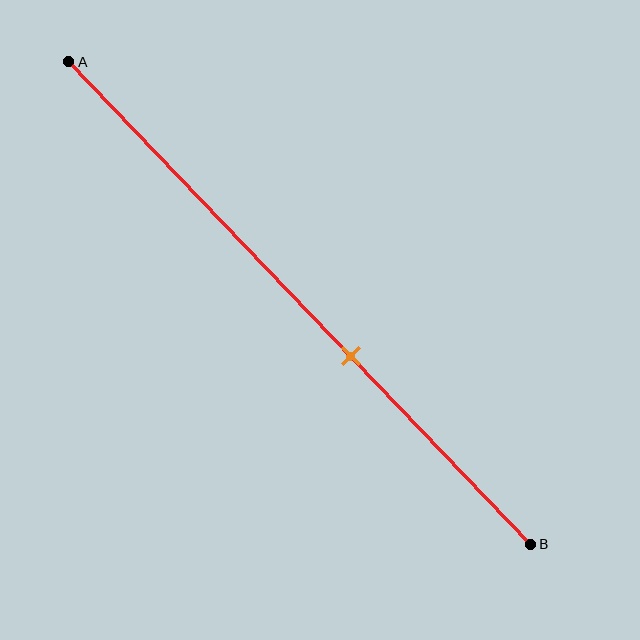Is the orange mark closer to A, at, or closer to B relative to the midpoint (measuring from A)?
The orange mark is closer to point B than the midpoint of segment AB.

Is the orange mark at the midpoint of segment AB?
No, the mark is at about 60% from A, not at the 50% midpoint.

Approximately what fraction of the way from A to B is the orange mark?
The orange mark is approximately 60% of the way from A to B.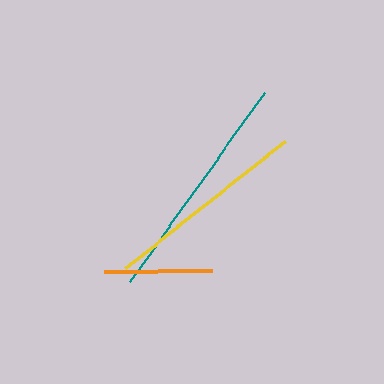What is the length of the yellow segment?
The yellow segment is approximately 205 pixels long.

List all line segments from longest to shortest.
From longest to shortest: teal, yellow, orange.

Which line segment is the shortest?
The orange line is the shortest at approximately 108 pixels.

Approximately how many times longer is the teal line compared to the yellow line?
The teal line is approximately 1.1 times the length of the yellow line.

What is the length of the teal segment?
The teal segment is approximately 232 pixels long.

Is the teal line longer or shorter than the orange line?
The teal line is longer than the orange line.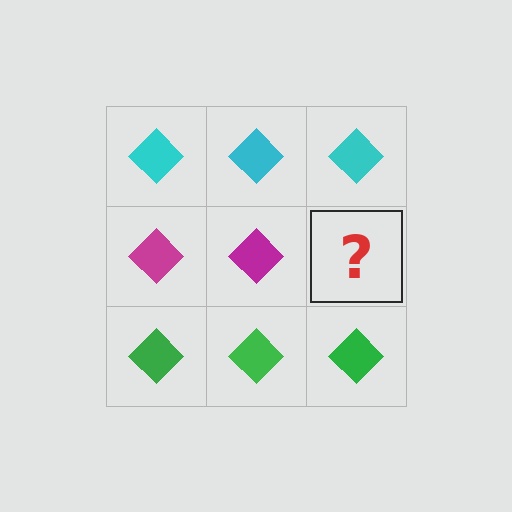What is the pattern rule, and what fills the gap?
The rule is that each row has a consistent color. The gap should be filled with a magenta diamond.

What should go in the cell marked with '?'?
The missing cell should contain a magenta diamond.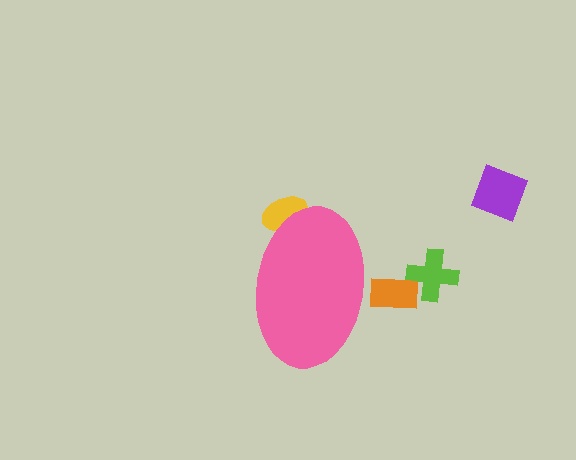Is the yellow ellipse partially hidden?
Yes, the yellow ellipse is partially hidden behind the pink ellipse.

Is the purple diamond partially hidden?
No, the purple diamond is fully visible.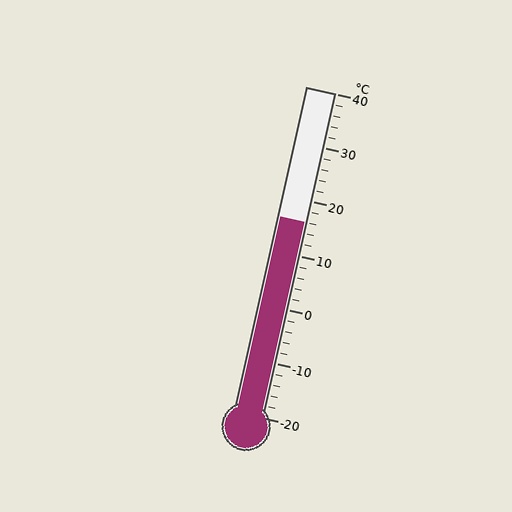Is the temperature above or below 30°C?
The temperature is below 30°C.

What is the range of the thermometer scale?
The thermometer scale ranges from -20°C to 40°C.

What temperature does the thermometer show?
The thermometer shows approximately 16°C.